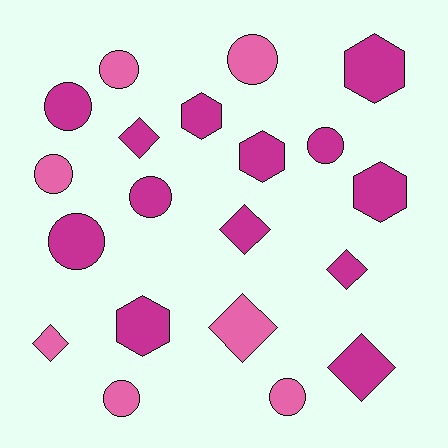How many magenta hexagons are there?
There are 5 magenta hexagons.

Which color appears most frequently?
Magenta, with 13 objects.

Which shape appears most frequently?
Circle, with 9 objects.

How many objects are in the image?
There are 20 objects.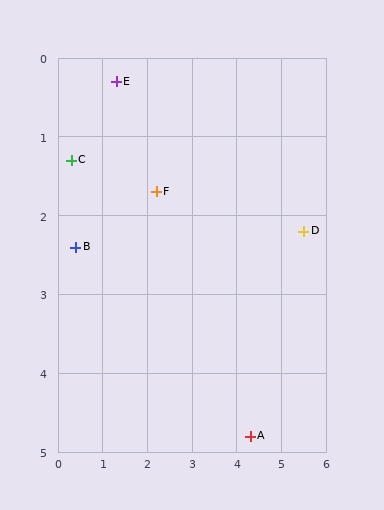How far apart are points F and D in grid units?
Points F and D are about 3.3 grid units apart.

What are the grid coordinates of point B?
Point B is at approximately (0.4, 2.4).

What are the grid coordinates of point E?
Point E is at approximately (1.3, 0.3).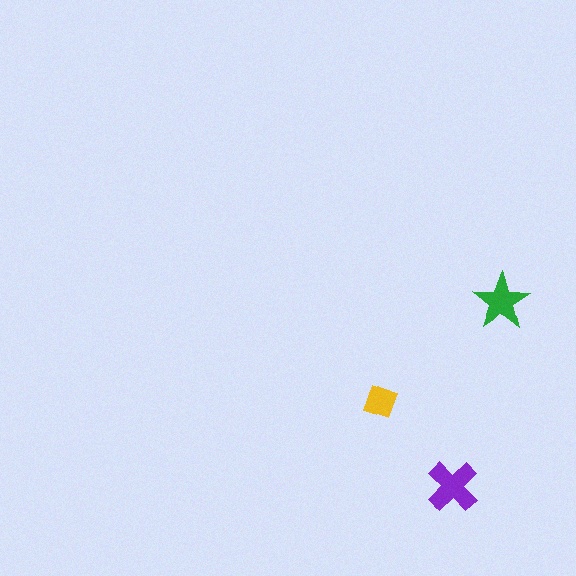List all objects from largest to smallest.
The purple cross, the green star, the yellow square.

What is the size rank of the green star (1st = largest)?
2nd.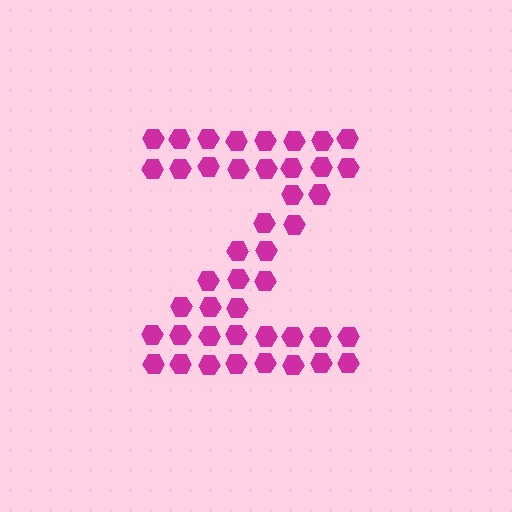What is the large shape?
The large shape is the letter Z.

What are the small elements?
The small elements are hexagons.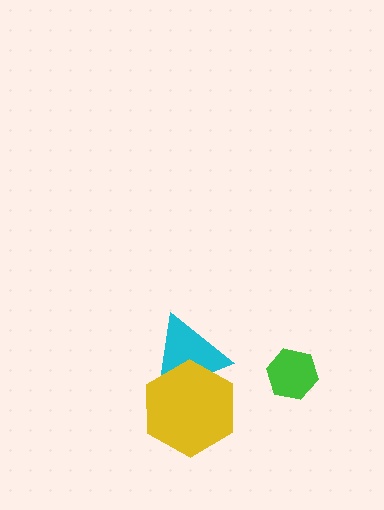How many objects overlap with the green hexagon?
0 objects overlap with the green hexagon.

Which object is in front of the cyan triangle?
The yellow hexagon is in front of the cyan triangle.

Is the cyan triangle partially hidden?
Yes, it is partially covered by another shape.